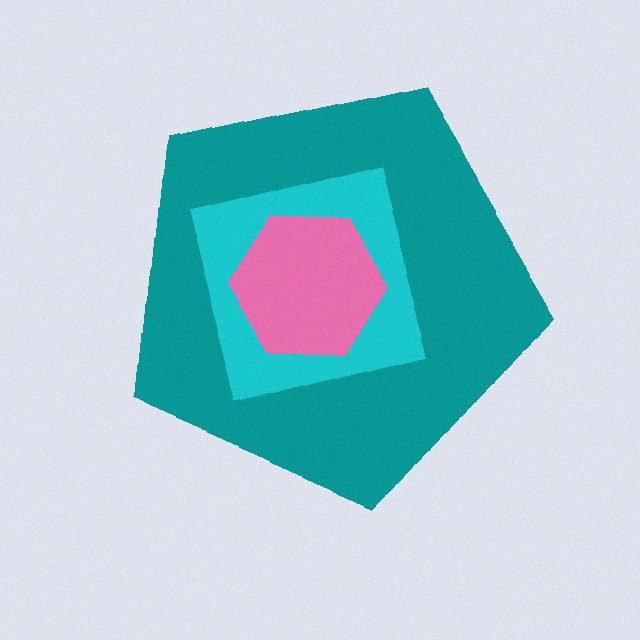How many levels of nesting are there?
3.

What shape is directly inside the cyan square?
The pink hexagon.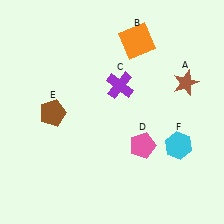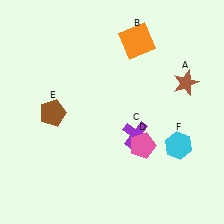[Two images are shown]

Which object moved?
The purple cross (C) moved down.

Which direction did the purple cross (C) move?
The purple cross (C) moved down.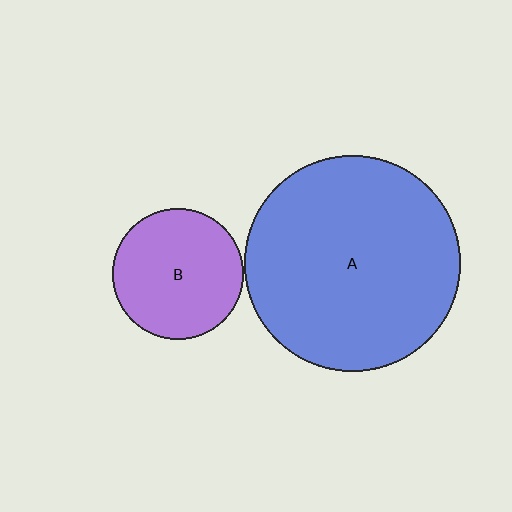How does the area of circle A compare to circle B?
Approximately 2.7 times.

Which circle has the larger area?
Circle A (blue).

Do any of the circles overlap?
No, none of the circles overlap.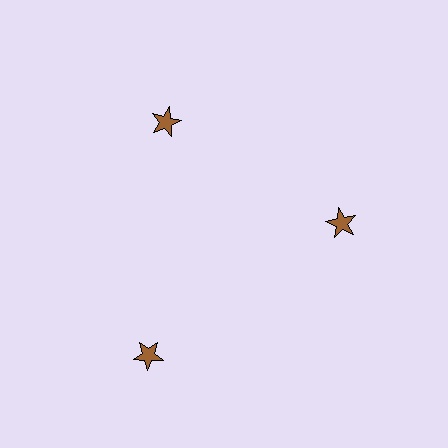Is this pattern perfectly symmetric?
No. The 3 brown stars are arranged in a ring, but one element near the 7 o'clock position is pushed outward from the center, breaking the 3-fold rotational symmetry.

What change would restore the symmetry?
The symmetry would be restored by moving it inward, back onto the ring so that all 3 stars sit at equal angles and equal distance from the center.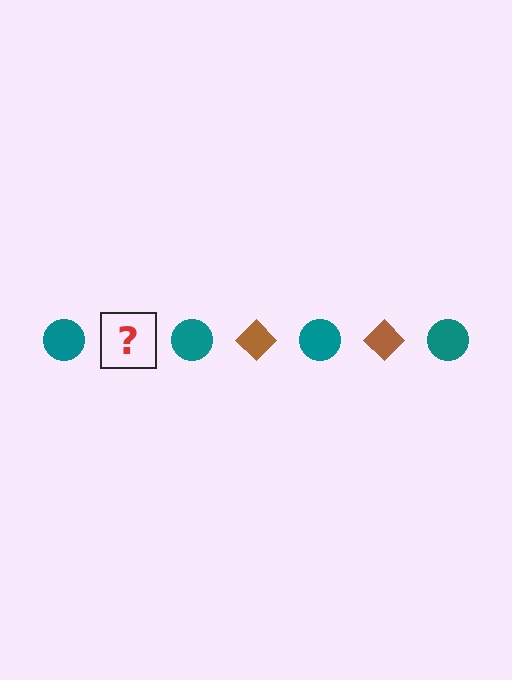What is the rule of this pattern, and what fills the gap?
The rule is that the pattern alternates between teal circle and brown diamond. The gap should be filled with a brown diamond.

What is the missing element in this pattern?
The missing element is a brown diamond.